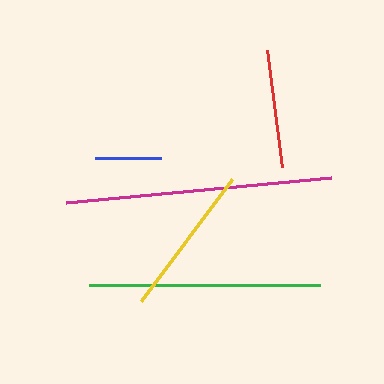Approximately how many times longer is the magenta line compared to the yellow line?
The magenta line is approximately 1.7 times the length of the yellow line.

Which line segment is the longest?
The magenta line is the longest at approximately 267 pixels.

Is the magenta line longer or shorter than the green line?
The magenta line is longer than the green line.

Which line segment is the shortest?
The blue line is the shortest at approximately 66 pixels.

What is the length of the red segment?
The red segment is approximately 117 pixels long.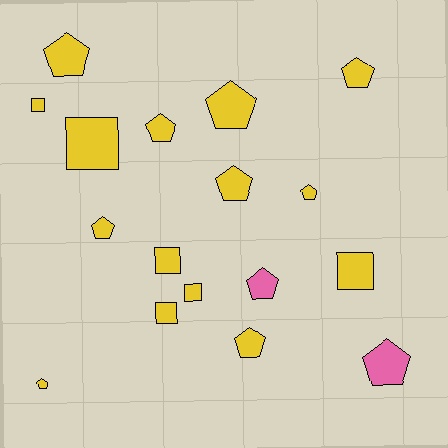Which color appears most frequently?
Yellow, with 15 objects.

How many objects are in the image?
There are 17 objects.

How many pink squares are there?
There are no pink squares.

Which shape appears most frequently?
Pentagon, with 11 objects.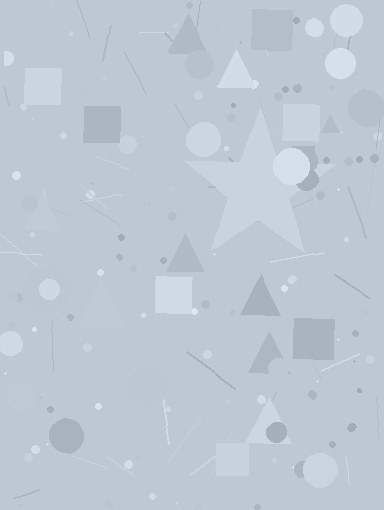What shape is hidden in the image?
A star is hidden in the image.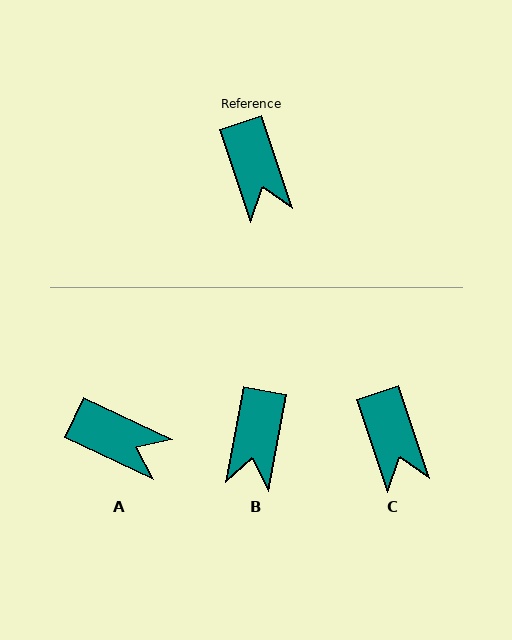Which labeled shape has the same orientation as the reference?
C.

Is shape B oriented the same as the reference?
No, it is off by about 29 degrees.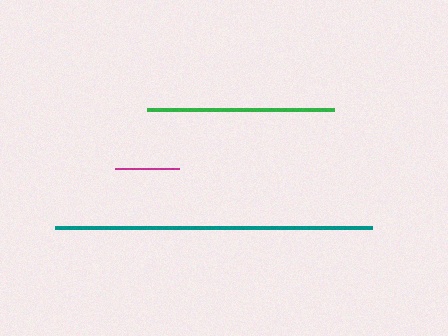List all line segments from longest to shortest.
From longest to shortest: teal, green, magenta.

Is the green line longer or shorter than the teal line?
The teal line is longer than the green line.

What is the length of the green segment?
The green segment is approximately 186 pixels long.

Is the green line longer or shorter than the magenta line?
The green line is longer than the magenta line.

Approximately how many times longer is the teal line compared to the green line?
The teal line is approximately 1.7 times the length of the green line.